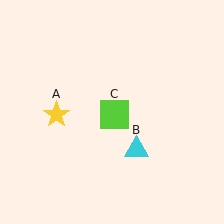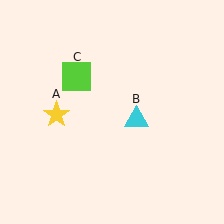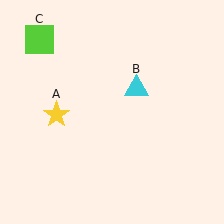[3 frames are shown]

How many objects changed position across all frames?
2 objects changed position: cyan triangle (object B), lime square (object C).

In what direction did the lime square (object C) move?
The lime square (object C) moved up and to the left.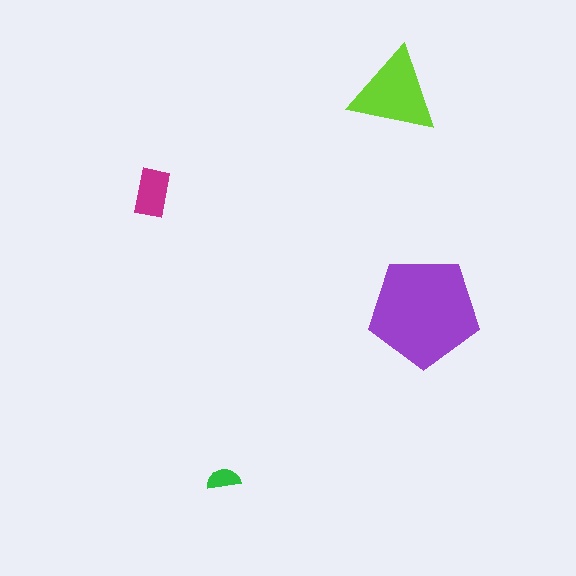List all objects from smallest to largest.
The green semicircle, the magenta rectangle, the lime triangle, the purple pentagon.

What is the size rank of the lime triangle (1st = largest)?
2nd.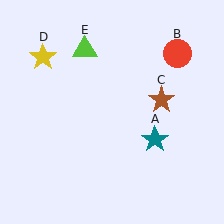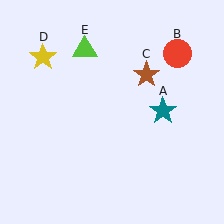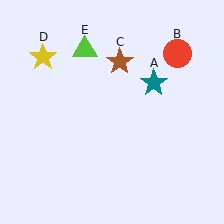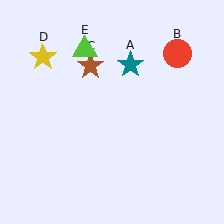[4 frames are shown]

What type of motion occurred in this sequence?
The teal star (object A), brown star (object C) rotated counterclockwise around the center of the scene.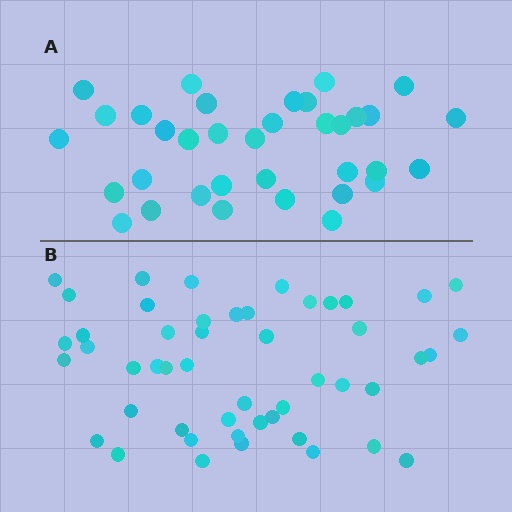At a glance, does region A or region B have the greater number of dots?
Region B (the bottom region) has more dots.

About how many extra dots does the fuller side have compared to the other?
Region B has approximately 15 more dots than region A.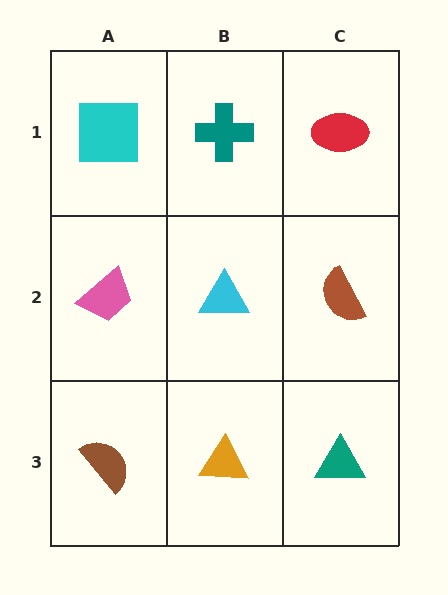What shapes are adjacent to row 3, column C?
A brown semicircle (row 2, column C), an orange triangle (row 3, column B).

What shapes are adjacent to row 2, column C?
A red ellipse (row 1, column C), a teal triangle (row 3, column C), a cyan triangle (row 2, column B).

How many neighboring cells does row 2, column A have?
3.